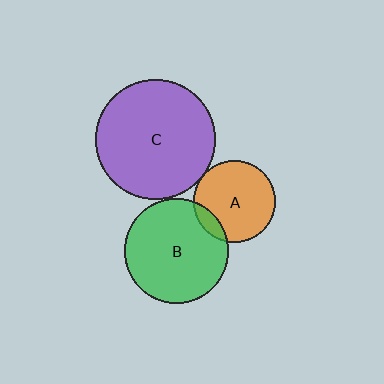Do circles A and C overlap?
Yes.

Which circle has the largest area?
Circle C (purple).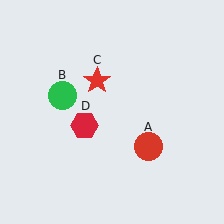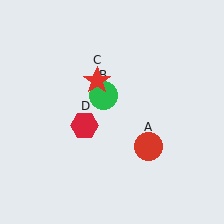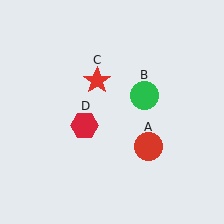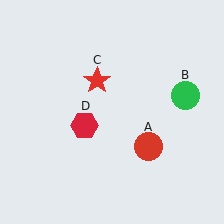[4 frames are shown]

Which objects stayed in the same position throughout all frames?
Red circle (object A) and red star (object C) and red hexagon (object D) remained stationary.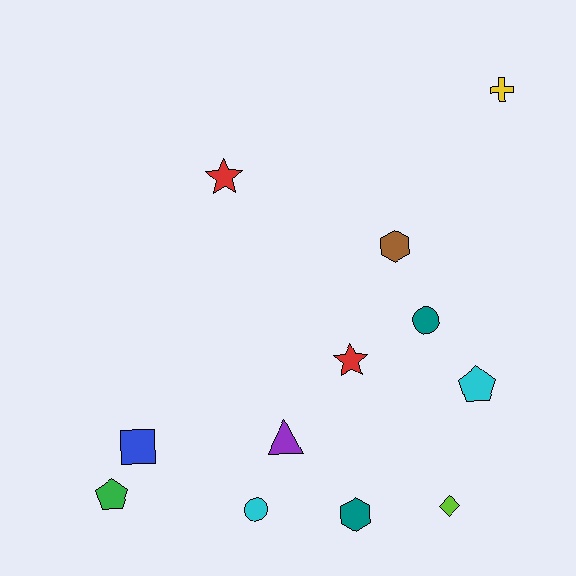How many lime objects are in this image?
There is 1 lime object.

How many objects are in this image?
There are 12 objects.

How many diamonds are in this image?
There is 1 diamond.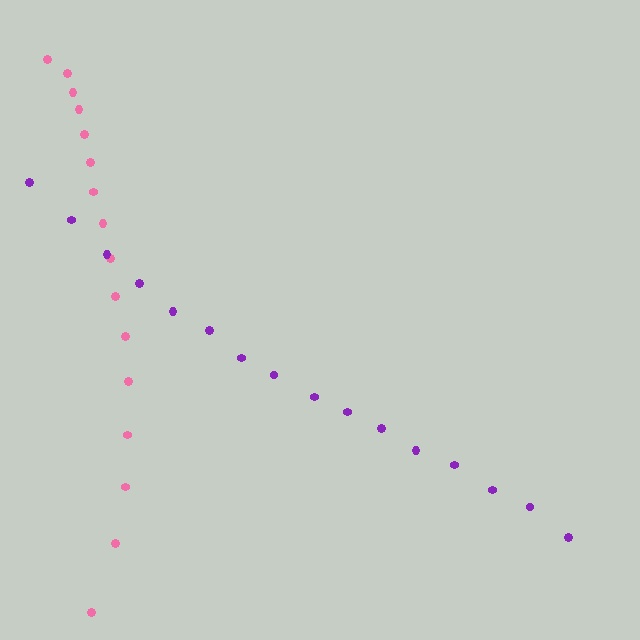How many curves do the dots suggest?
There are 2 distinct paths.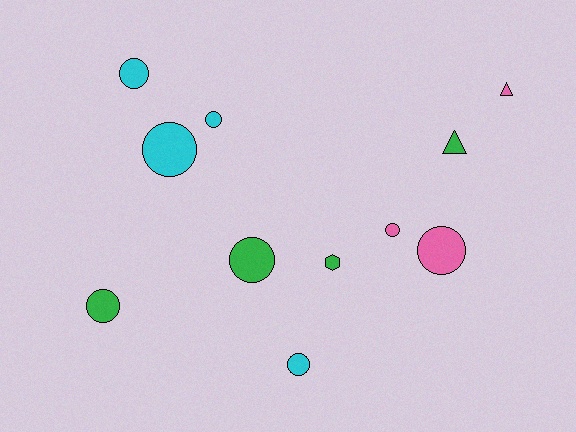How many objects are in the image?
There are 11 objects.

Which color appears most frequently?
Cyan, with 4 objects.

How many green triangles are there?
There is 1 green triangle.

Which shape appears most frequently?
Circle, with 8 objects.